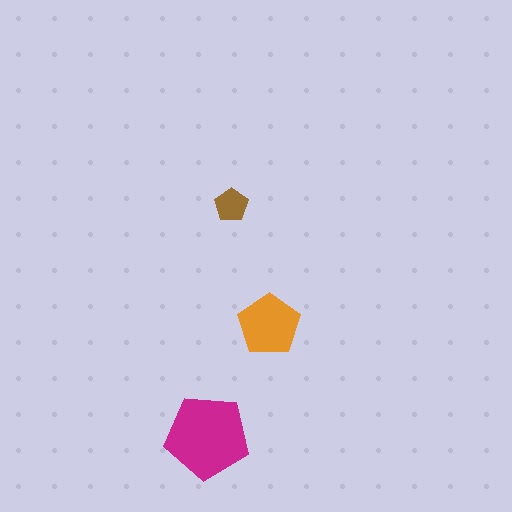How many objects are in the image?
There are 3 objects in the image.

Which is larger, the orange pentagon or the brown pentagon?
The orange one.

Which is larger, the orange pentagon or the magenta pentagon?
The magenta one.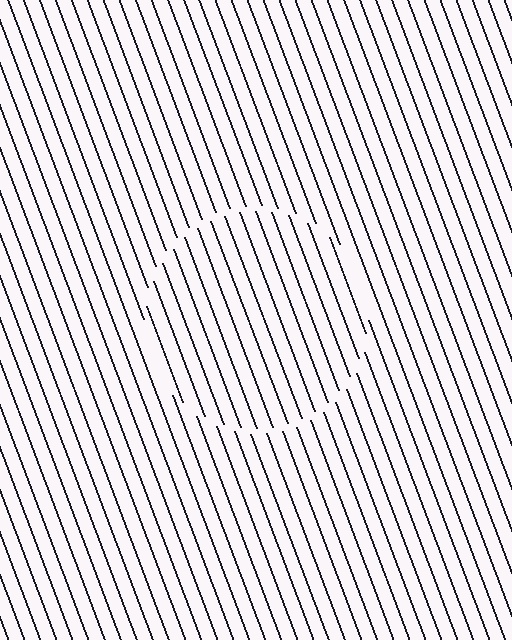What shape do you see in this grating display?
An illusory circle. The interior of the shape contains the same grating, shifted by half a period — the contour is defined by the phase discontinuity where line-ends from the inner and outer gratings abut.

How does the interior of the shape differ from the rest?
The interior of the shape contains the same grating, shifted by half a period — the contour is defined by the phase discontinuity where line-ends from the inner and outer gratings abut.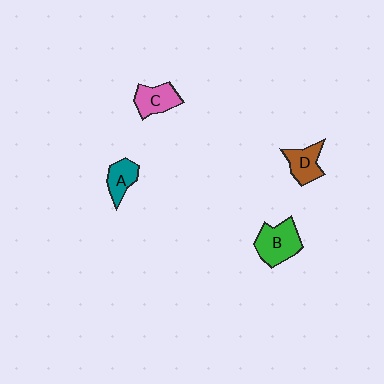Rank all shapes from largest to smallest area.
From largest to smallest: B (green), C (pink), D (brown), A (teal).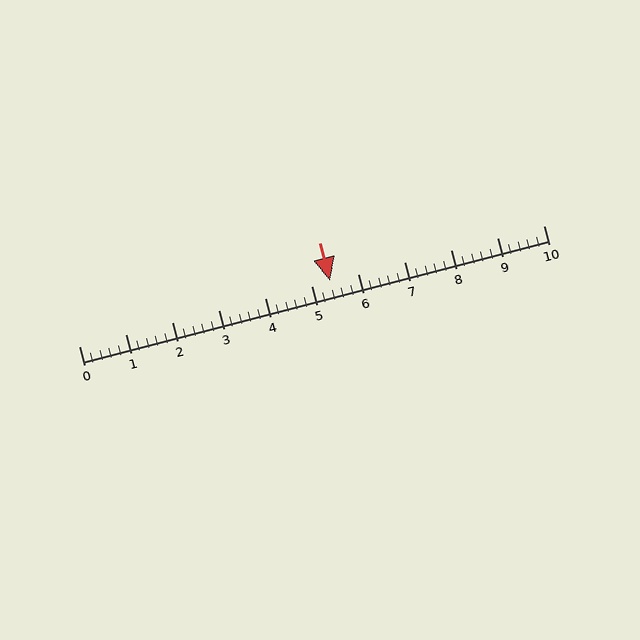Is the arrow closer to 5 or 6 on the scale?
The arrow is closer to 5.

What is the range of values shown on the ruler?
The ruler shows values from 0 to 10.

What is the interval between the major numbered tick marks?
The major tick marks are spaced 1 units apart.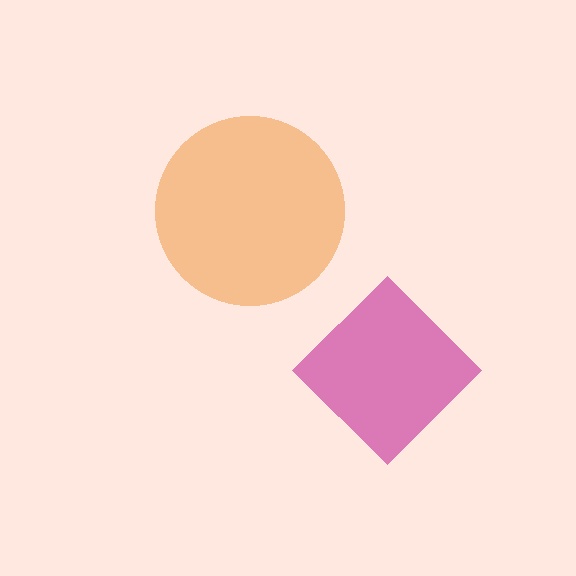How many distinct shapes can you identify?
There are 2 distinct shapes: a magenta diamond, an orange circle.